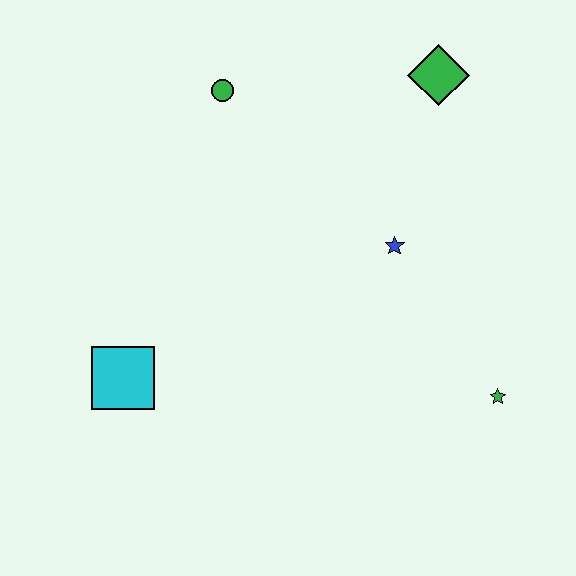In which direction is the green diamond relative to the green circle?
The green diamond is to the right of the green circle.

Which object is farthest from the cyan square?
The green diamond is farthest from the cyan square.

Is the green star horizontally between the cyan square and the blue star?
No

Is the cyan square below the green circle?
Yes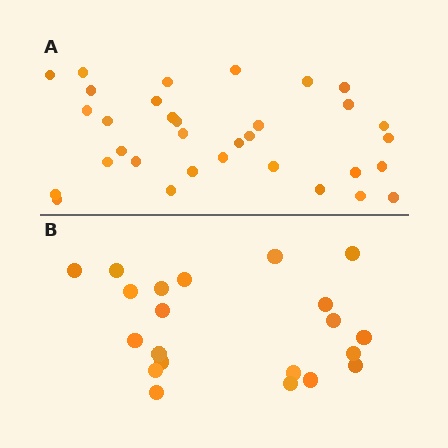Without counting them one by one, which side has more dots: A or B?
Region A (the top region) has more dots.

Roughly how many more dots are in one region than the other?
Region A has roughly 12 or so more dots than region B.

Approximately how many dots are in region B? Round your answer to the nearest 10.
About 20 dots. (The exact count is 21, which rounds to 20.)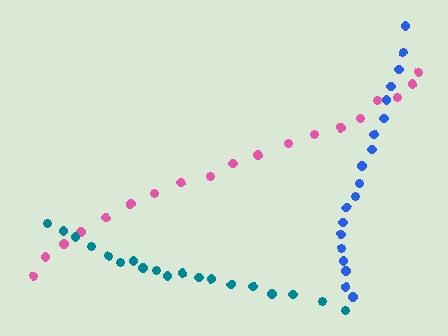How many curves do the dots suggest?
There are 3 distinct paths.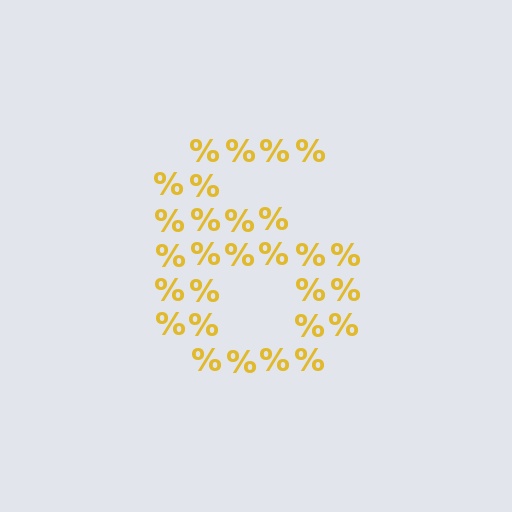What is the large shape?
The large shape is the digit 6.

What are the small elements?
The small elements are percent signs.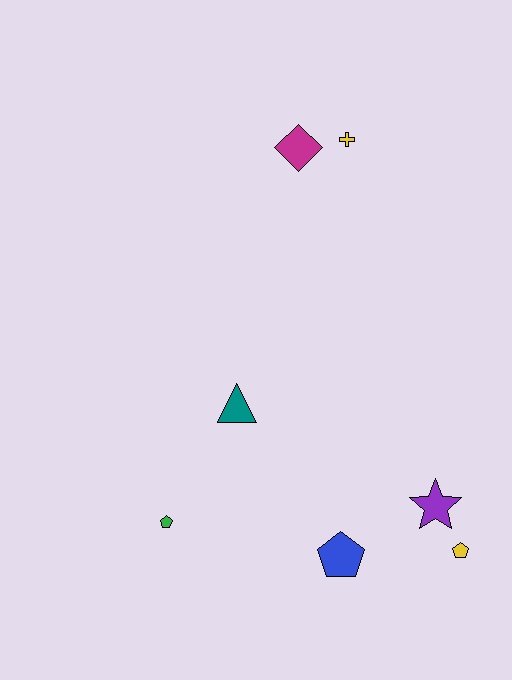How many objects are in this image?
There are 7 objects.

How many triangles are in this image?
There is 1 triangle.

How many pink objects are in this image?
There are no pink objects.